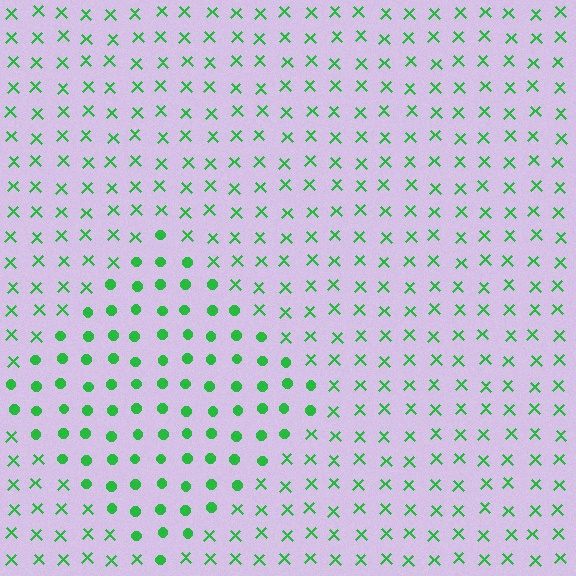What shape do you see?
I see a diamond.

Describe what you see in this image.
The image is filled with small green elements arranged in a uniform grid. A diamond-shaped region contains circles, while the surrounding area contains X marks. The boundary is defined purely by the change in element shape.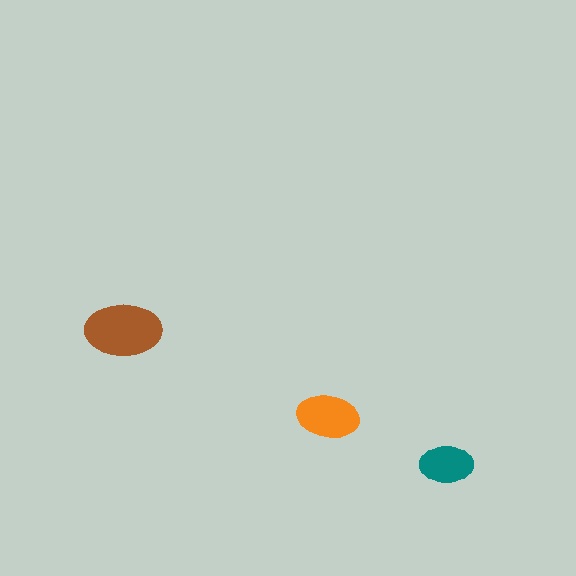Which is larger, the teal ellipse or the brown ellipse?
The brown one.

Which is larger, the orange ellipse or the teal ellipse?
The orange one.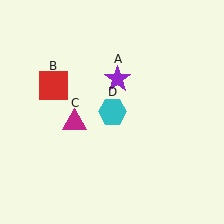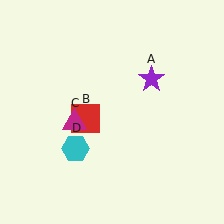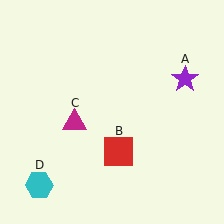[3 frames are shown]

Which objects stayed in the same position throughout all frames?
Magenta triangle (object C) remained stationary.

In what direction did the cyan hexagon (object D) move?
The cyan hexagon (object D) moved down and to the left.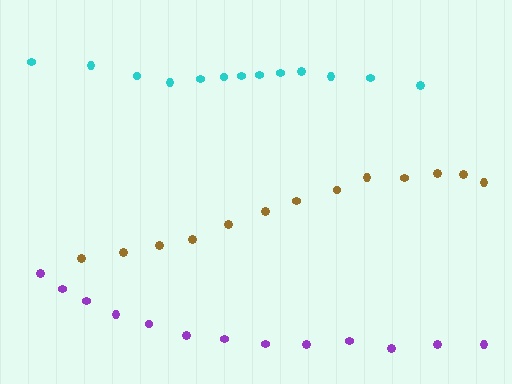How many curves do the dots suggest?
There are 3 distinct paths.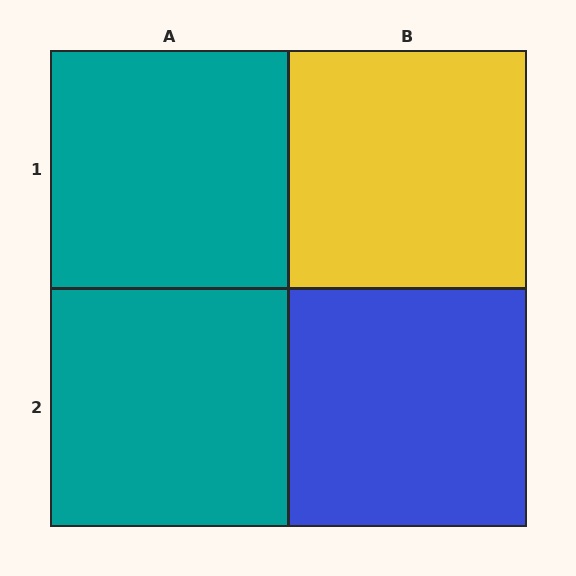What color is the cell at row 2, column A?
Teal.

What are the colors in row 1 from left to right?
Teal, yellow.